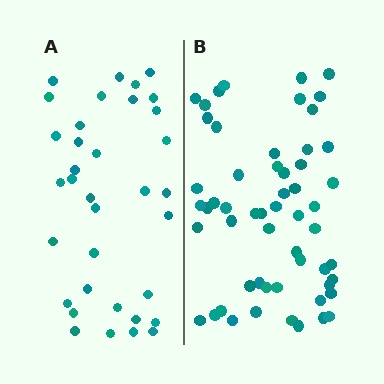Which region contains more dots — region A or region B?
Region B (the right region) has more dots.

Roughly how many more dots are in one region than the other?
Region B has approximately 20 more dots than region A.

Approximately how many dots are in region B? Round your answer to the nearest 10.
About 60 dots. (The exact count is 56, which rounds to 60.)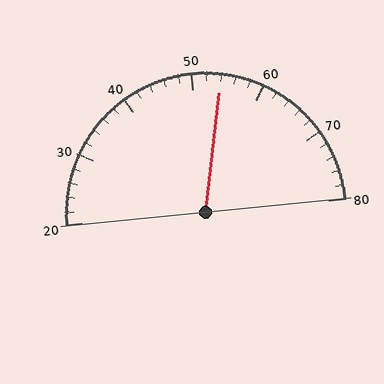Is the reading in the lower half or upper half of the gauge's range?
The reading is in the upper half of the range (20 to 80).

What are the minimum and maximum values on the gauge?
The gauge ranges from 20 to 80.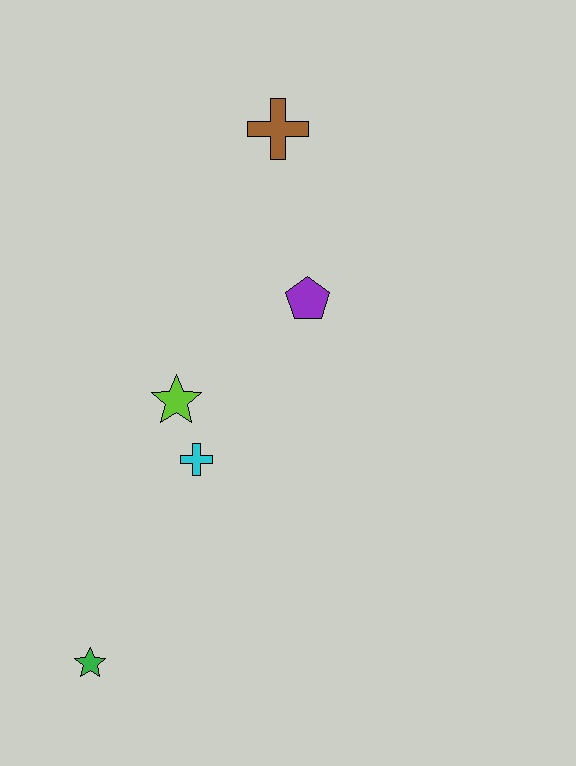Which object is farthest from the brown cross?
The green star is farthest from the brown cross.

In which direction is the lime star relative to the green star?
The lime star is above the green star.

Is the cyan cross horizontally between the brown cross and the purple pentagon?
No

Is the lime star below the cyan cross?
No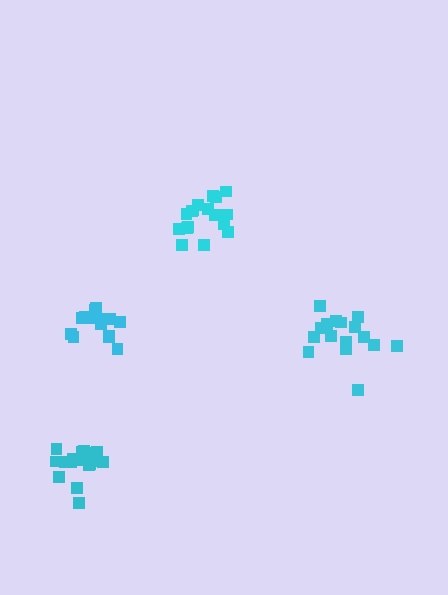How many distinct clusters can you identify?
There are 4 distinct clusters.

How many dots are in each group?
Group 1: 19 dots, Group 2: 17 dots, Group 3: 16 dots, Group 4: 16 dots (68 total).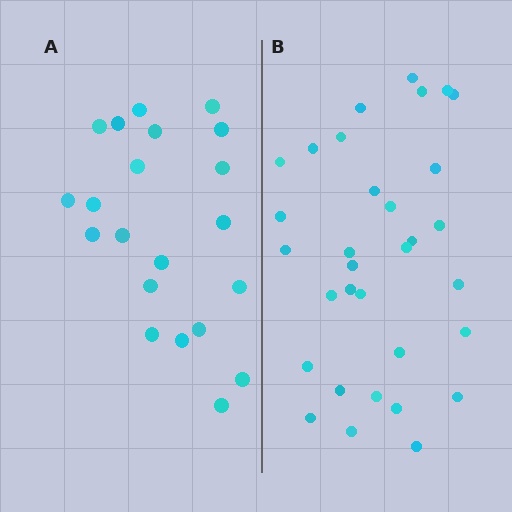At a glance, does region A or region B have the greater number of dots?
Region B (the right region) has more dots.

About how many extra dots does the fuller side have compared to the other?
Region B has roughly 12 or so more dots than region A.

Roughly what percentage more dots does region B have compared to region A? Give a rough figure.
About 50% more.